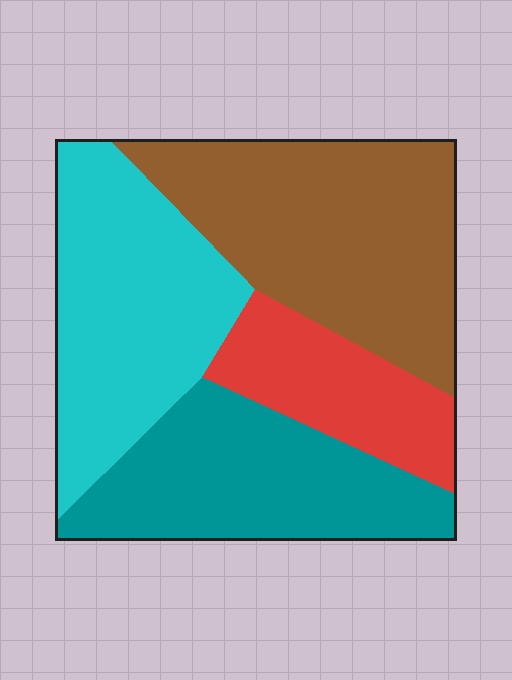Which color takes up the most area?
Brown, at roughly 30%.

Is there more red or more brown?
Brown.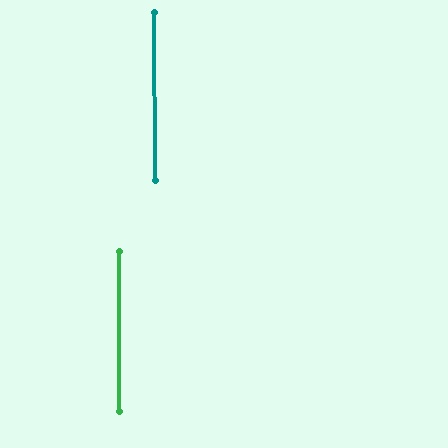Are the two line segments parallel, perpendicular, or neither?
Parallel — their directions differ by only 0.2°.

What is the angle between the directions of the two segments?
Approximately 0 degrees.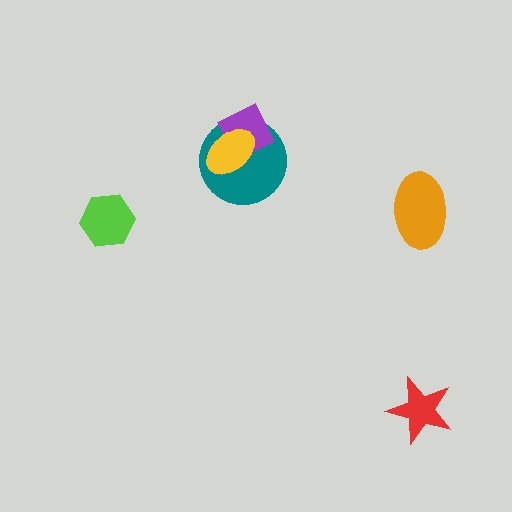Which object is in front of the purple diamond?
The yellow ellipse is in front of the purple diamond.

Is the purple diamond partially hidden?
Yes, it is partially covered by another shape.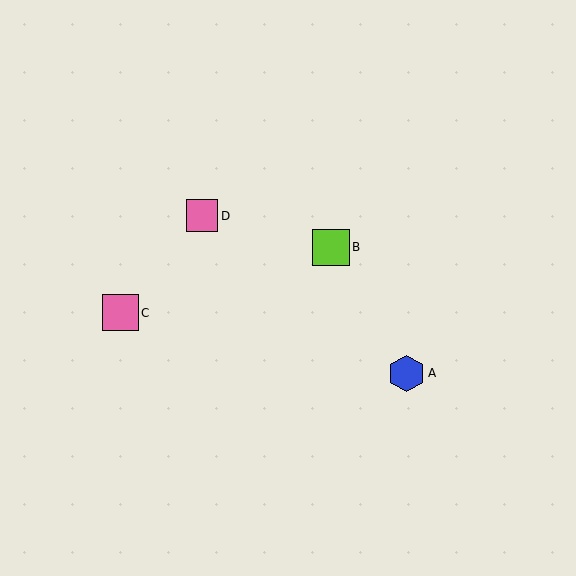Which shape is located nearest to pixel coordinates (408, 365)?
The blue hexagon (labeled A) at (407, 373) is nearest to that location.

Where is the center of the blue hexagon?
The center of the blue hexagon is at (407, 373).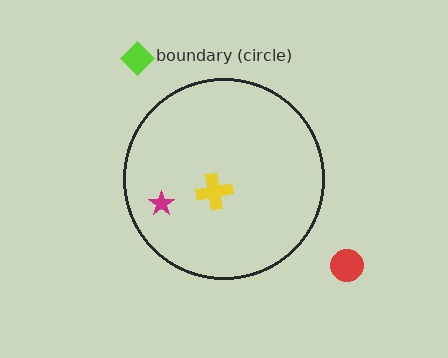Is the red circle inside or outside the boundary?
Outside.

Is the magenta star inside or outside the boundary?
Inside.